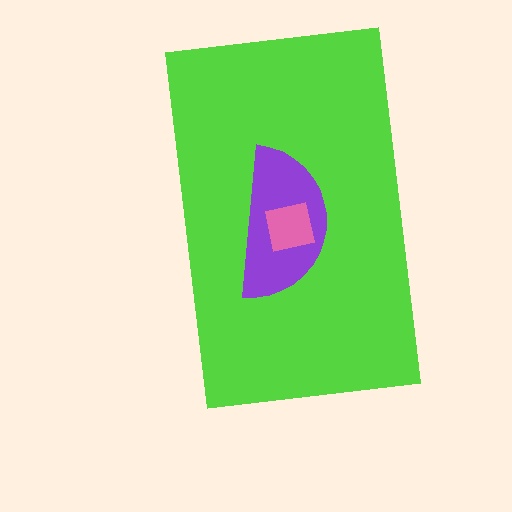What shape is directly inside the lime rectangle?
The purple semicircle.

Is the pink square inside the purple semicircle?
Yes.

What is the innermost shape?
The pink square.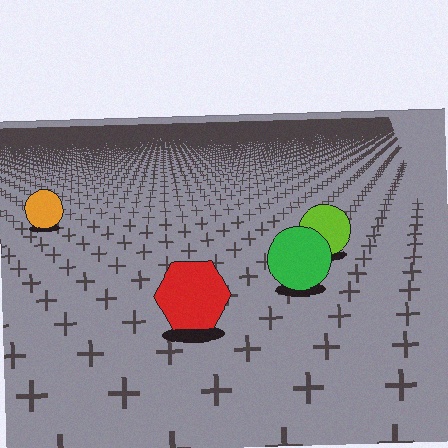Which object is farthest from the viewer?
The orange circle is farthest from the viewer. It appears smaller and the ground texture around it is denser.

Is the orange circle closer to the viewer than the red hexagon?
No. The red hexagon is closer — you can tell from the texture gradient: the ground texture is coarser near it.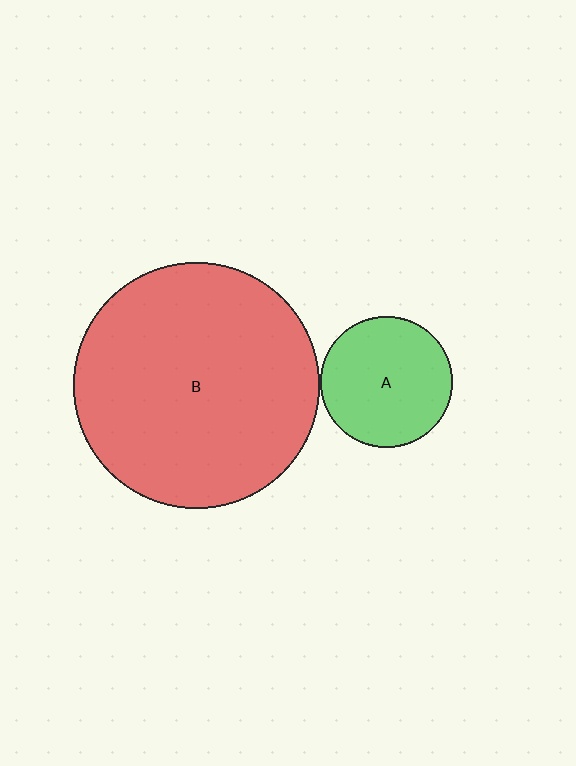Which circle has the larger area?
Circle B (red).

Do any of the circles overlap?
No, none of the circles overlap.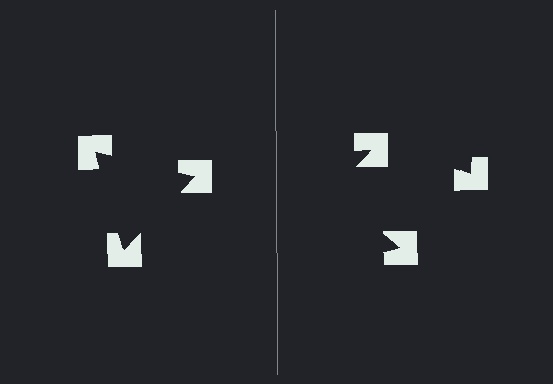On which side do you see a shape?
An illusory triangle appears on the left side. On the right side the wedge cuts are rotated, so no coherent shape forms.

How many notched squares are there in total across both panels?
6 — 3 on each side.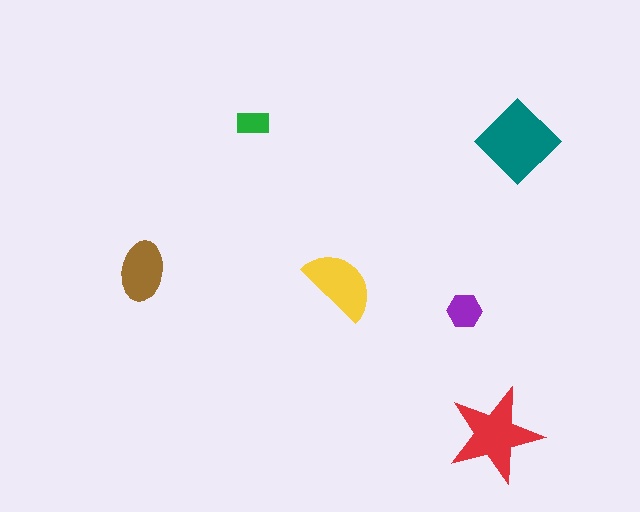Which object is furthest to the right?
The teal diamond is rightmost.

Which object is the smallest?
The green rectangle.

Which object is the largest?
The teal diamond.